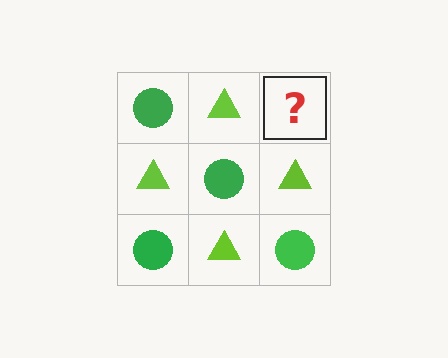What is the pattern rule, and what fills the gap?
The rule is that it alternates green circle and lime triangle in a checkerboard pattern. The gap should be filled with a green circle.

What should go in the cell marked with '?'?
The missing cell should contain a green circle.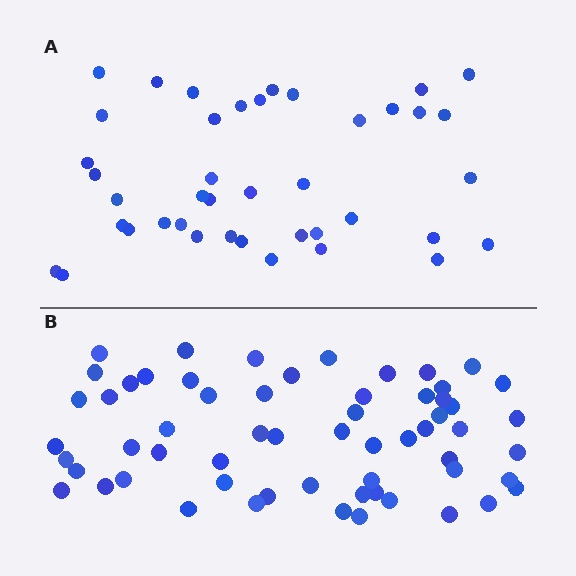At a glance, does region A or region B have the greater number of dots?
Region B (the bottom region) has more dots.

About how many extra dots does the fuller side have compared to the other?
Region B has approximately 20 more dots than region A.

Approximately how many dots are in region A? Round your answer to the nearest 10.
About 40 dots. (The exact count is 41, which rounds to 40.)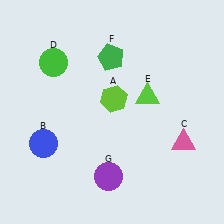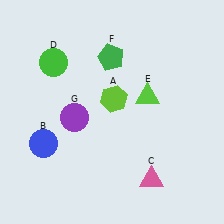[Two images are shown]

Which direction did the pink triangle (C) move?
The pink triangle (C) moved down.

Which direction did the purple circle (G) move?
The purple circle (G) moved up.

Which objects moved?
The objects that moved are: the pink triangle (C), the purple circle (G).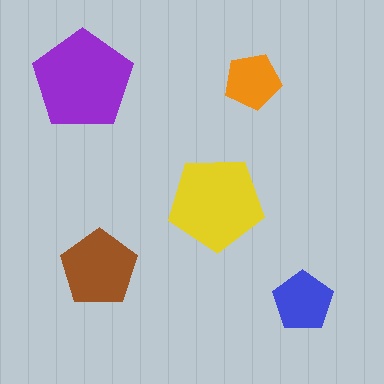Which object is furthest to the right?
The blue pentagon is rightmost.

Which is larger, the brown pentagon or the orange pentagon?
The brown one.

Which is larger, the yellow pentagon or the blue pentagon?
The yellow one.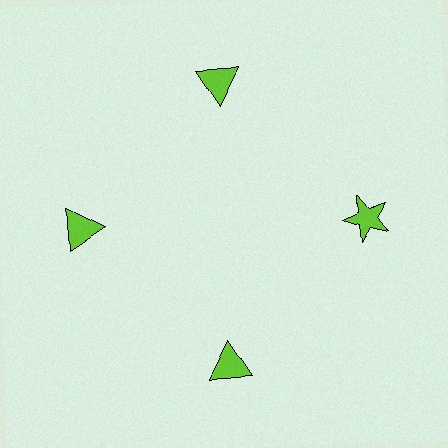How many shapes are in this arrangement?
There are 4 shapes arranged in a ring pattern.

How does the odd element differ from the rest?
It has a different shape: star instead of triangle.